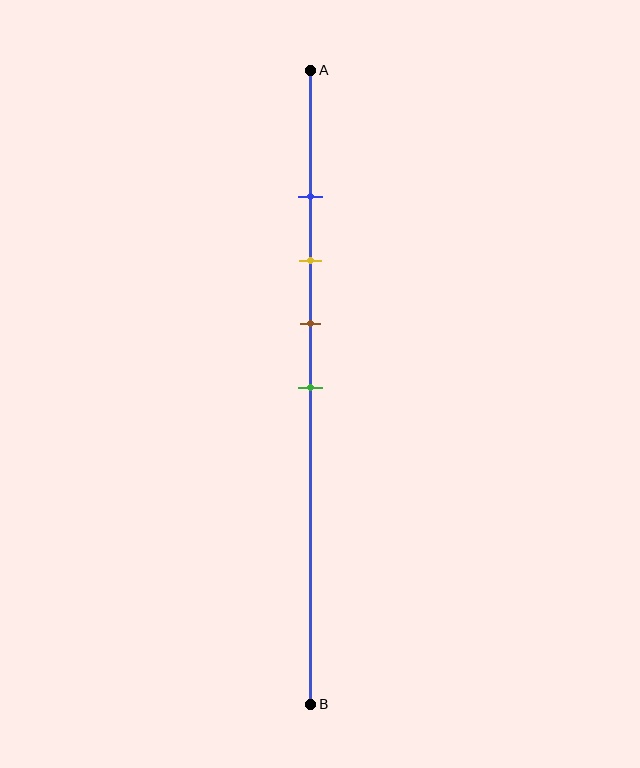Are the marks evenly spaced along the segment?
Yes, the marks are approximately evenly spaced.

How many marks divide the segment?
There are 4 marks dividing the segment.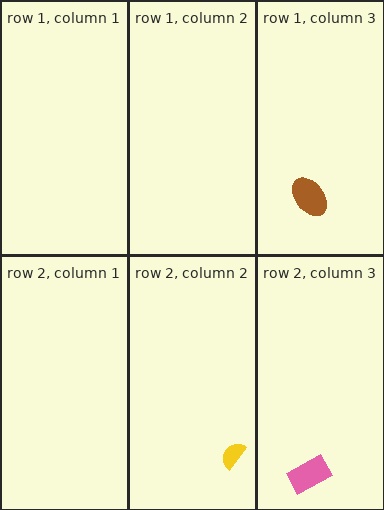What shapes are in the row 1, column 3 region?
The brown ellipse.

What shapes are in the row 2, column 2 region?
The yellow semicircle.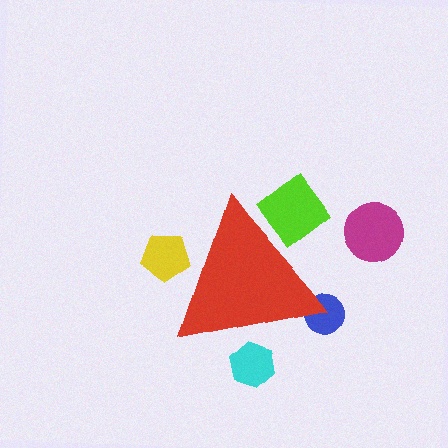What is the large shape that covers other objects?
A red triangle.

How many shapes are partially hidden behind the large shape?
4 shapes are partially hidden.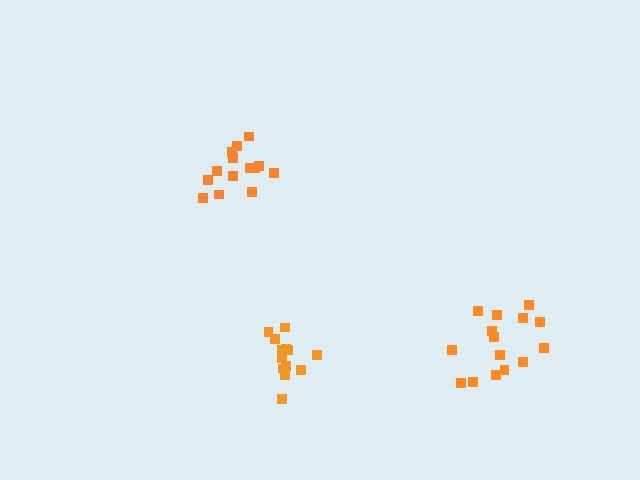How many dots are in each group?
Group 1: 15 dots, Group 2: 13 dots, Group 3: 14 dots (42 total).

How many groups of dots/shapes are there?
There are 3 groups.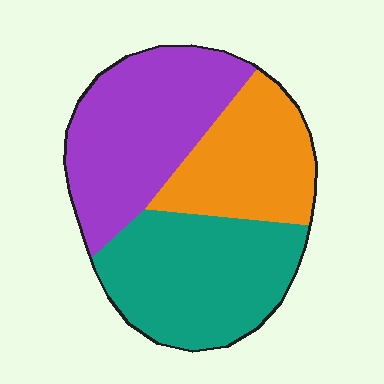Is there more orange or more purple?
Purple.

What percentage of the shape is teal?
Teal takes up about three eighths (3/8) of the shape.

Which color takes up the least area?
Orange, at roughly 25%.